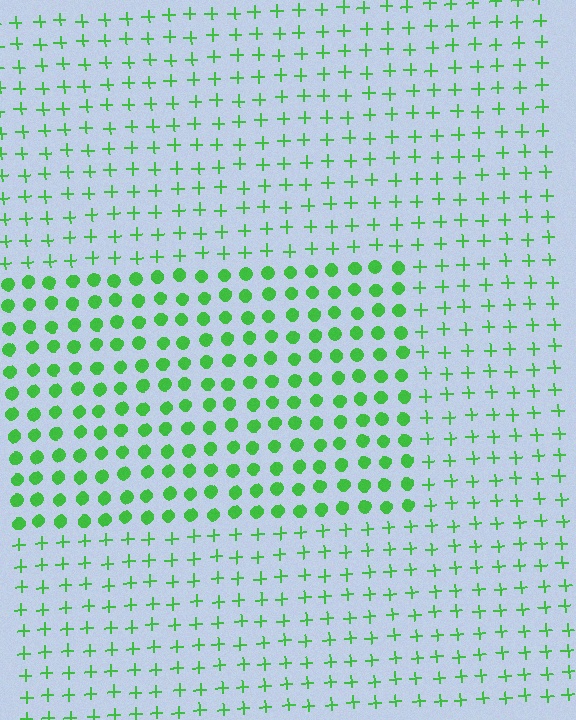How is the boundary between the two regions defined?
The boundary is defined by a change in element shape: circles inside vs. plus signs outside. All elements share the same color and spacing.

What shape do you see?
I see a rectangle.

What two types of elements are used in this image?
The image uses circles inside the rectangle region and plus signs outside it.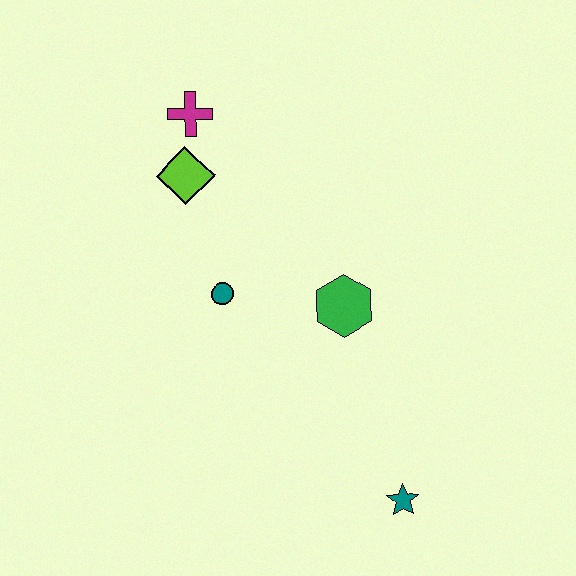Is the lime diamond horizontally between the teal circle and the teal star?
No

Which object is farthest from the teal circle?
The teal star is farthest from the teal circle.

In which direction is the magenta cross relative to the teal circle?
The magenta cross is above the teal circle.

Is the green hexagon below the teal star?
No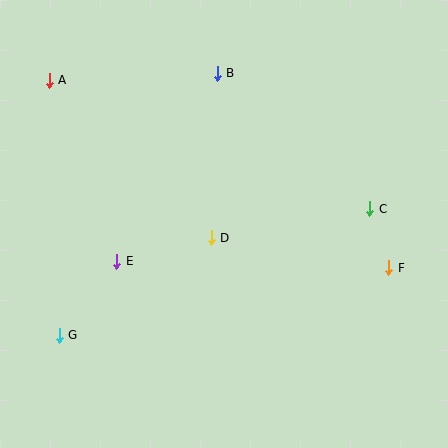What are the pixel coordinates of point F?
Point F is at (389, 268).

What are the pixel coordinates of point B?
Point B is at (217, 73).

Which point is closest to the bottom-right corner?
Point F is closest to the bottom-right corner.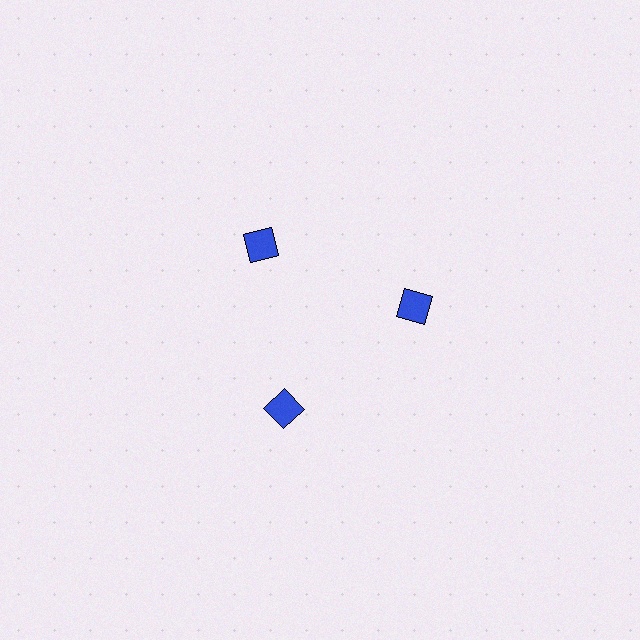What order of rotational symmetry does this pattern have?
This pattern has 3-fold rotational symmetry.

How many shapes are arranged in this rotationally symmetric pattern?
There are 3 shapes, arranged in 3 groups of 1.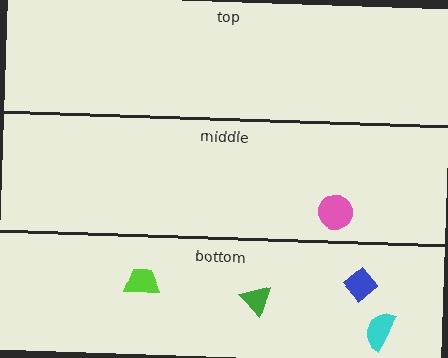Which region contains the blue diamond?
The bottom region.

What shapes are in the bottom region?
The lime trapezoid, the cyan semicircle, the blue diamond, the green triangle.